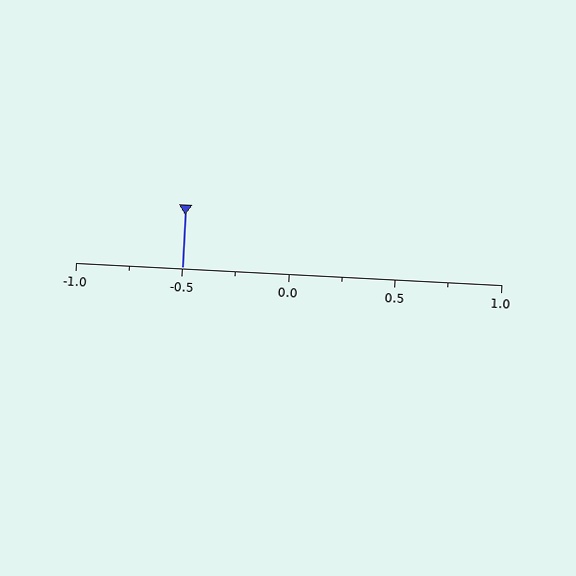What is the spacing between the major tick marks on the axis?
The major ticks are spaced 0.5 apart.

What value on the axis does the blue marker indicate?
The marker indicates approximately -0.5.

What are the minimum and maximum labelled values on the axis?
The axis runs from -1.0 to 1.0.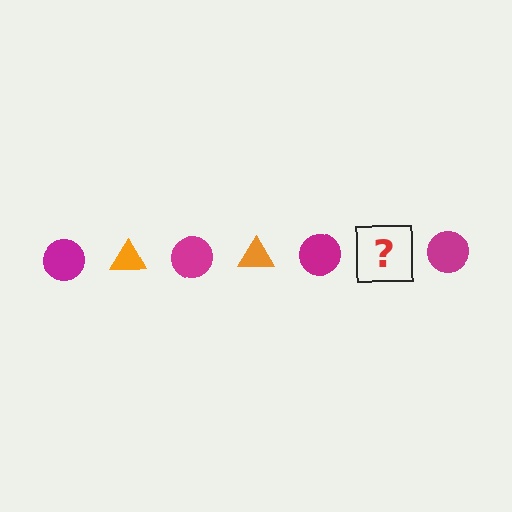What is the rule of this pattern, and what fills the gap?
The rule is that the pattern alternates between magenta circle and orange triangle. The gap should be filled with an orange triangle.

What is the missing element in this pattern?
The missing element is an orange triangle.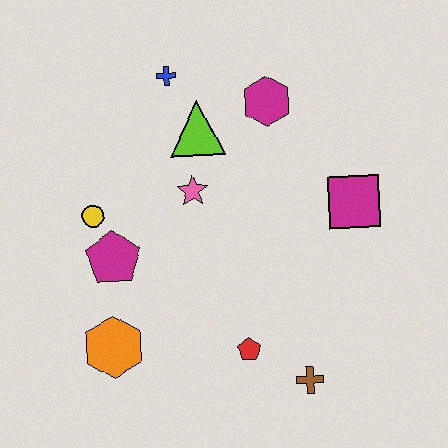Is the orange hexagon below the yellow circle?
Yes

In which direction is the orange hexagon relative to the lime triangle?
The orange hexagon is below the lime triangle.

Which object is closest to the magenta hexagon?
The lime triangle is closest to the magenta hexagon.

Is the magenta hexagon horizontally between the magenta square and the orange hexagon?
Yes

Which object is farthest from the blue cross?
The brown cross is farthest from the blue cross.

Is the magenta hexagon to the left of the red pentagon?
No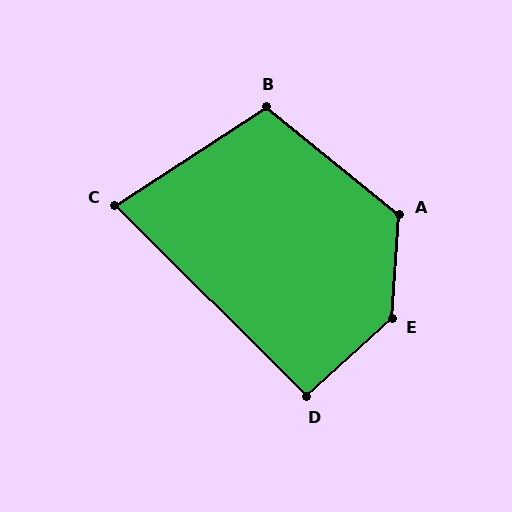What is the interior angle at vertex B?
Approximately 108 degrees (obtuse).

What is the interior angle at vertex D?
Approximately 93 degrees (approximately right).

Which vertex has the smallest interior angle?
C, at approximately 78 degrees.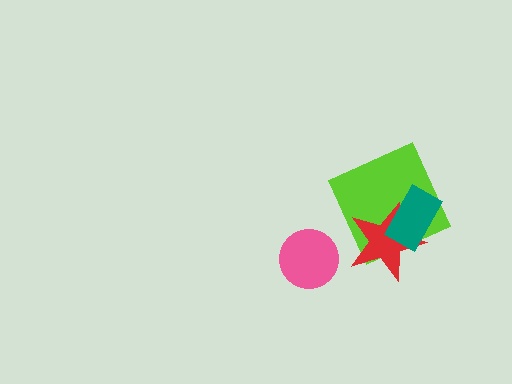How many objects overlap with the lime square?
2 objects overlap with the lime square.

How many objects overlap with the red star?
2 objects overlap with the red star.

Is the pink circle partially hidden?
No, no other shape covers it.